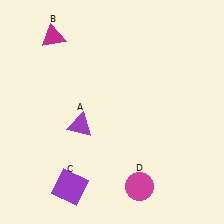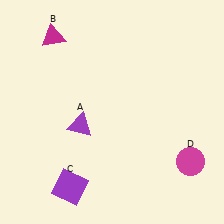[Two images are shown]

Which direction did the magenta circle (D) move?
The magenta circle (D) moved right.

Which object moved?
The magenta circle (D) moved right.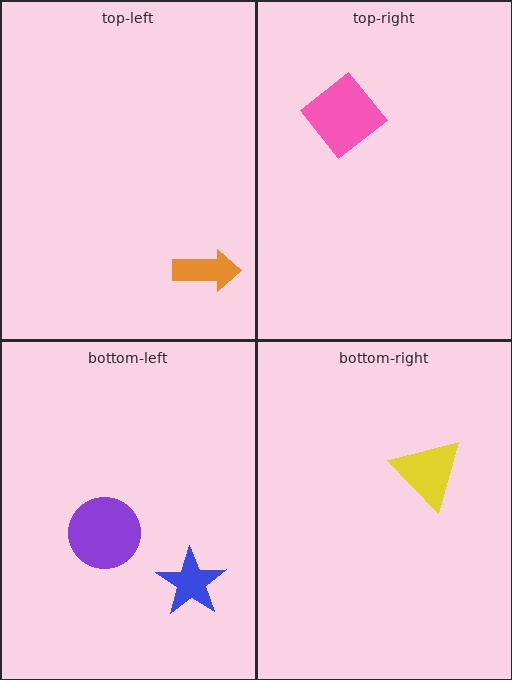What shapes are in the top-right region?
The pink diamond.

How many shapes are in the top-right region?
1.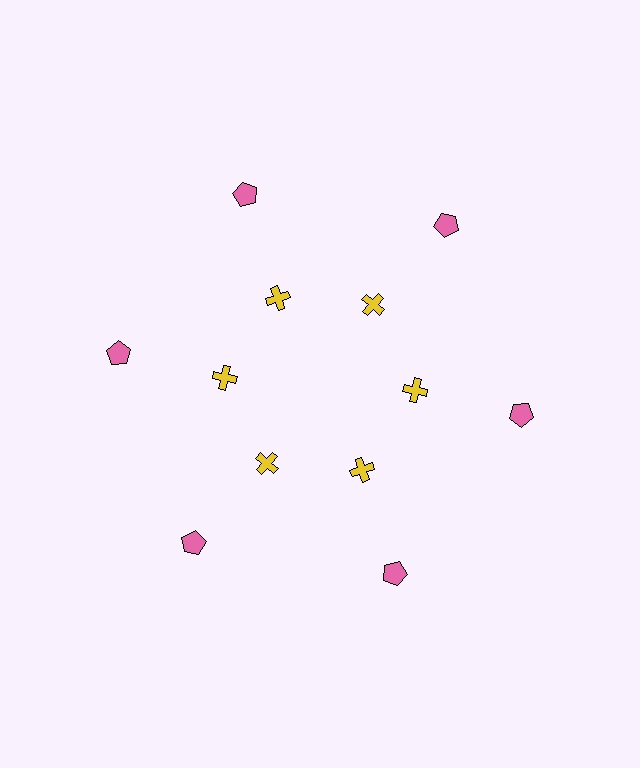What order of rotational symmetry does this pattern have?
This pattern has 6-fold rotational symmetry.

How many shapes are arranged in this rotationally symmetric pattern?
There are 12 shapes, arranged in 6 groups of 2.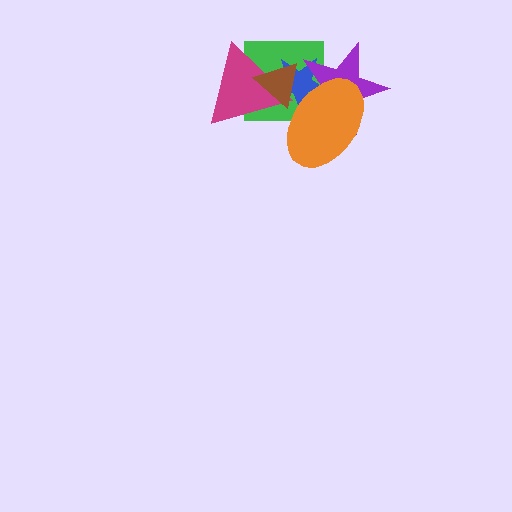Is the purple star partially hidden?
Yes, it is partially covered by another shape.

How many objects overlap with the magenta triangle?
4 objects overlap with the magenta triangle.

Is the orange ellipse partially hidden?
Yes, it is partially covered by another shape.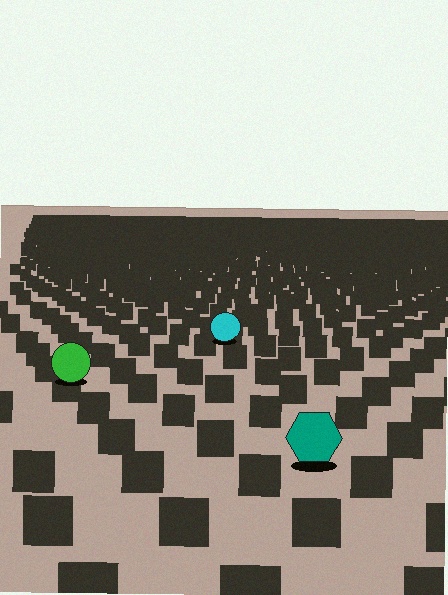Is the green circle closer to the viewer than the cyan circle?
Yes. The green circle is closer — you can tell from the texture gradient: the ground texture is coarser near it.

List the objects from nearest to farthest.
From nearest to farthest: the teal hexagon, the green circle, the cyan circle.